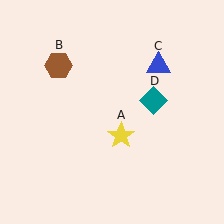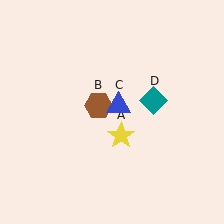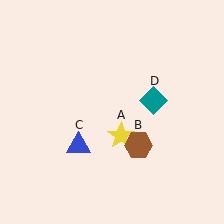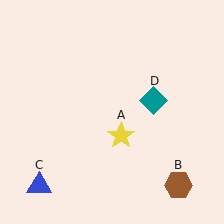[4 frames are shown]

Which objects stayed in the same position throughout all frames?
Yellow star (object A) and teal diamond (object D) remained stationary.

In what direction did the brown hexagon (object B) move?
The brown hexagon (object B) moved down and to the right.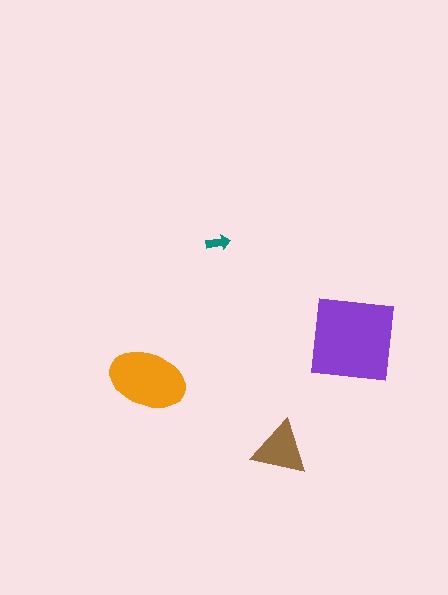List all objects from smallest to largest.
The teal arrow, the brown triangle, the orange ellipse, the purple square.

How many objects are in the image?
There are 4 objects in the image.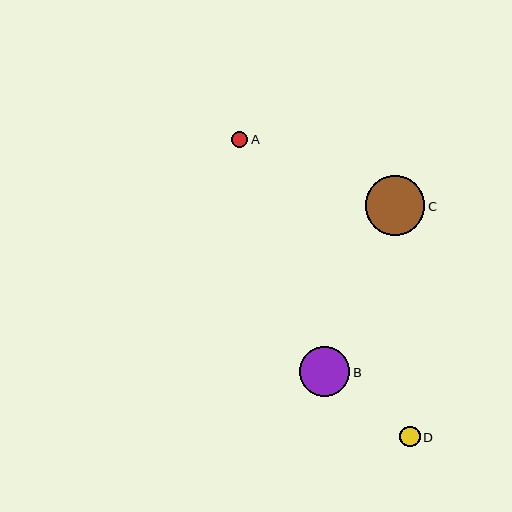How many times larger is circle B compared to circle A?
Circle B is approximately 3.2 times the size of circle A.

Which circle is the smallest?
Circle A is the smallest with a size of approximately 16 pixels.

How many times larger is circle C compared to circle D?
Circle C is approximately 2.9 times the size of circle D.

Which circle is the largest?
Circle C is the largest with a size of approximately 60 pixels.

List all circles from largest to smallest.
From largest to smallest: C, B, D, A.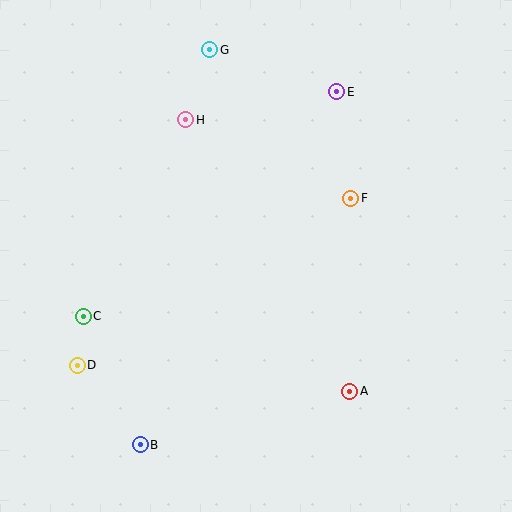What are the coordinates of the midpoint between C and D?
The midpoint between C and D is at (80, 341).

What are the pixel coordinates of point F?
Point F is at (351, 198).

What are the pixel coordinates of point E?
Point E is at (337, 92).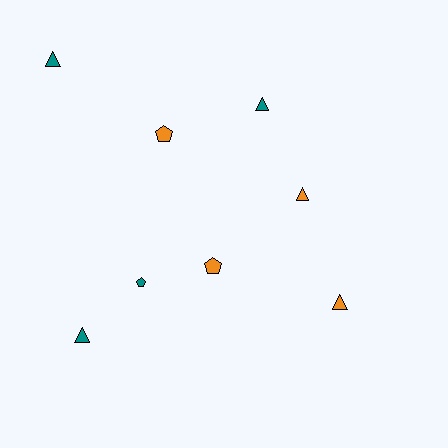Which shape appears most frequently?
Triangle, with 5 objects.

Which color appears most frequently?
Orange, with 4 objects.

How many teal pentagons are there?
There is 1 teal pentagon.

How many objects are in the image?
There are 8 objects.